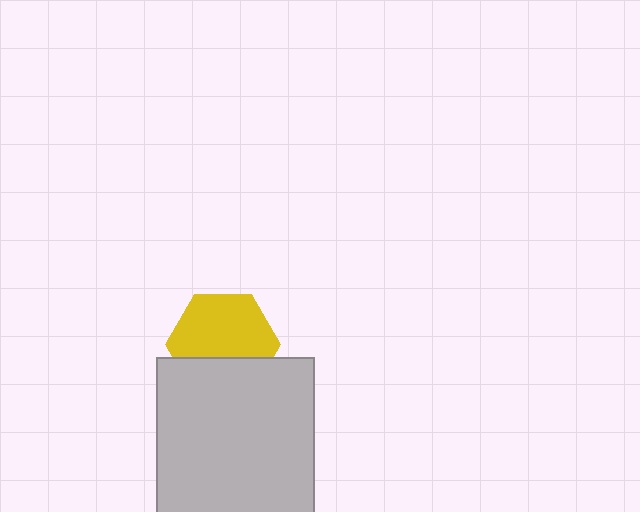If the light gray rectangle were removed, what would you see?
You would see the complete yellow hexagon.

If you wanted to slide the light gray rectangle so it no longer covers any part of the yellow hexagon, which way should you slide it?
Slide it down — that is the most direct way to separate the two shapes.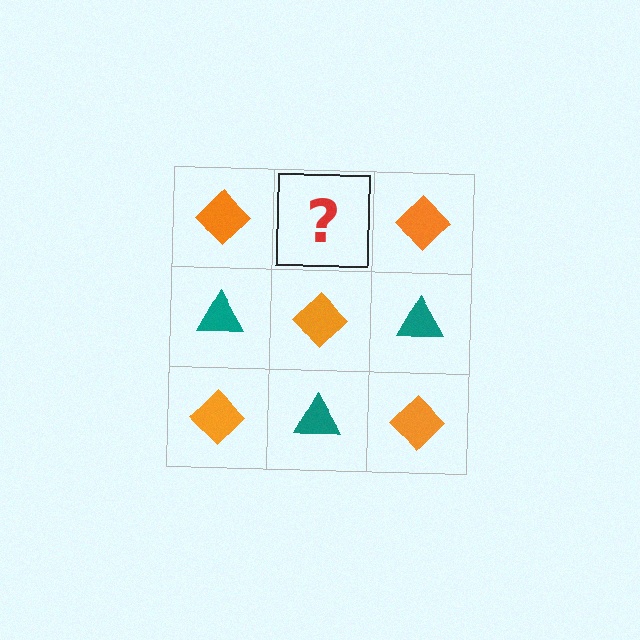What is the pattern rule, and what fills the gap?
The rule is that it alternates orange diamond and teal triangle in a checkerboard pattern. The gap should be filled with a teal triangle.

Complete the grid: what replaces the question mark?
The question mark should be replaced with a teal triangle.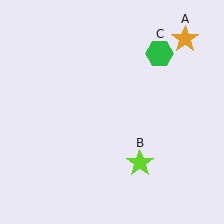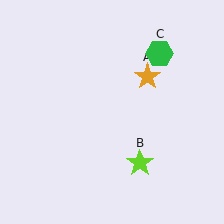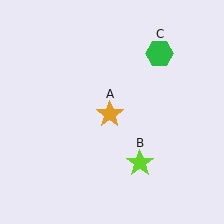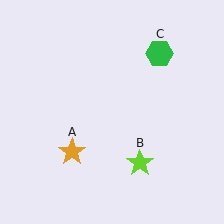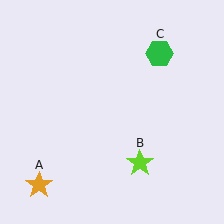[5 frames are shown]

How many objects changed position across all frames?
1 object changed position: orange star (object A).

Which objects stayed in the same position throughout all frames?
Lime star (object B) and green hexagon (object C) remained stationary.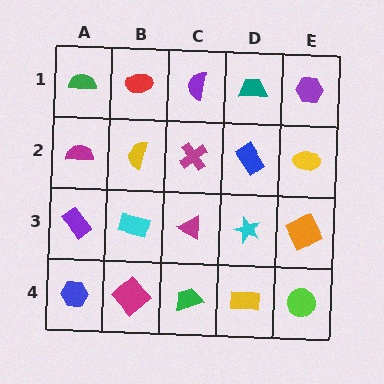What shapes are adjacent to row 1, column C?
A magenta cross (row 2, column C), a red ellipse (row 1, column B), a teal trapezoid (row 1, column D).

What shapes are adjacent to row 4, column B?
A cyan rectangle (row 3, column B), a blue hexagon (row 4, column A), a green trapezoid (row 4, column C).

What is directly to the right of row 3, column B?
A magenta triangle.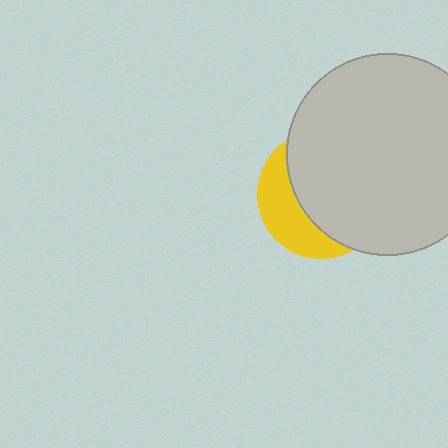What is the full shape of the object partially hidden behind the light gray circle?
The partially hidden object is a yellow circle.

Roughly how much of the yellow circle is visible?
A small part of it is visible (roughly 33%).